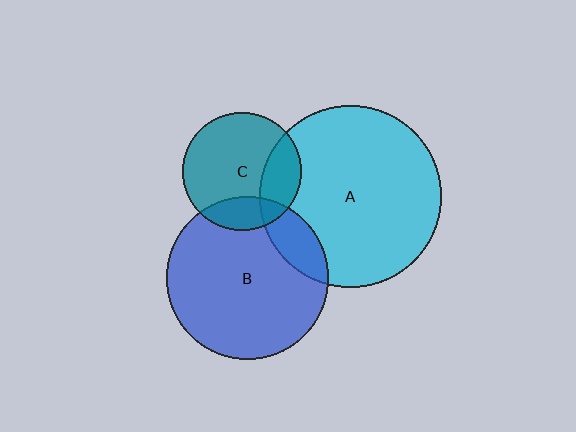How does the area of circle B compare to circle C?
Approximately 1.9 times.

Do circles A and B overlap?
Yes.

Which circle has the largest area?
Circle A (cyan).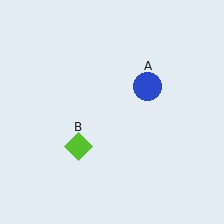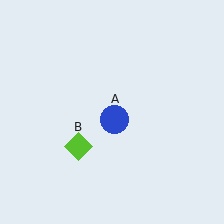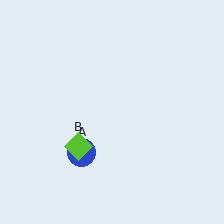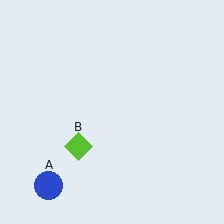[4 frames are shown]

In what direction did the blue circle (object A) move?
The blue circle (object A) moved down and to the left.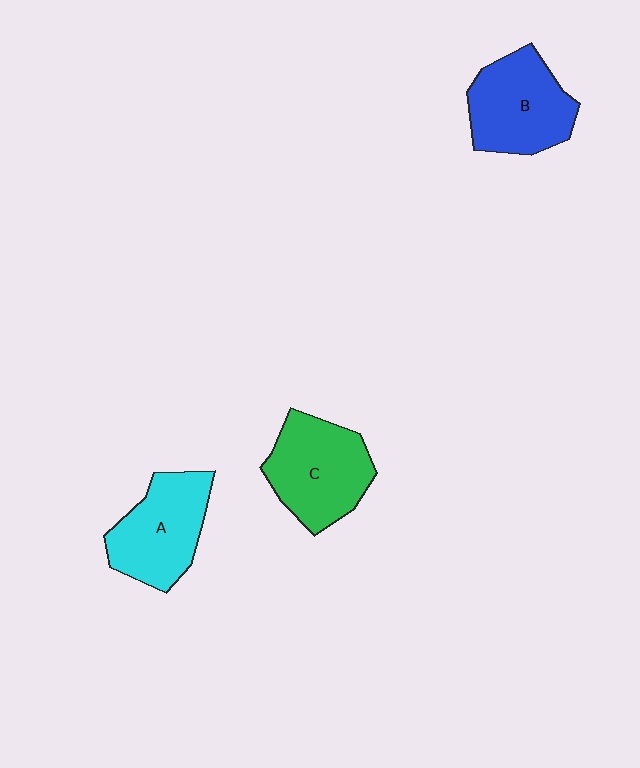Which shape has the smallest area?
Shape A (cyan).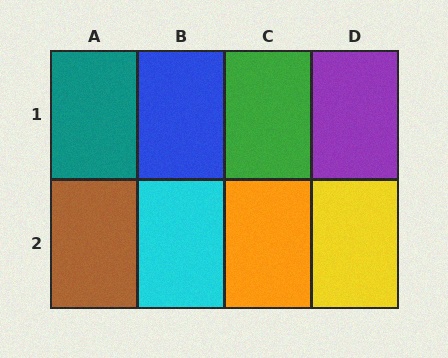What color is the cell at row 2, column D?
Yellow.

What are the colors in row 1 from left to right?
Teal, blue, green, purple.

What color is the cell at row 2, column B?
Cyan.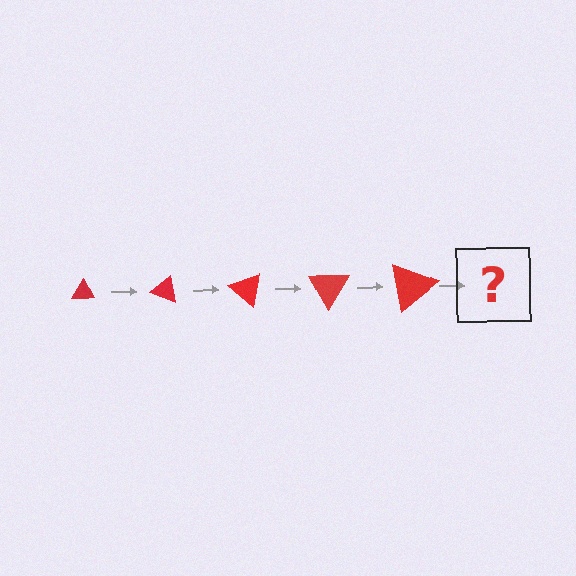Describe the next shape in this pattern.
It should be a triangle, larger than the previous one and rotated 100 degrees from the start.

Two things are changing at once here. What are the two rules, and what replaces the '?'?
The two rules are that the triangle grows larger each step and it rotates 20 degrees each step. The '?' should be a triangle, larger than the previous one and rotated 100 degrees from the start.